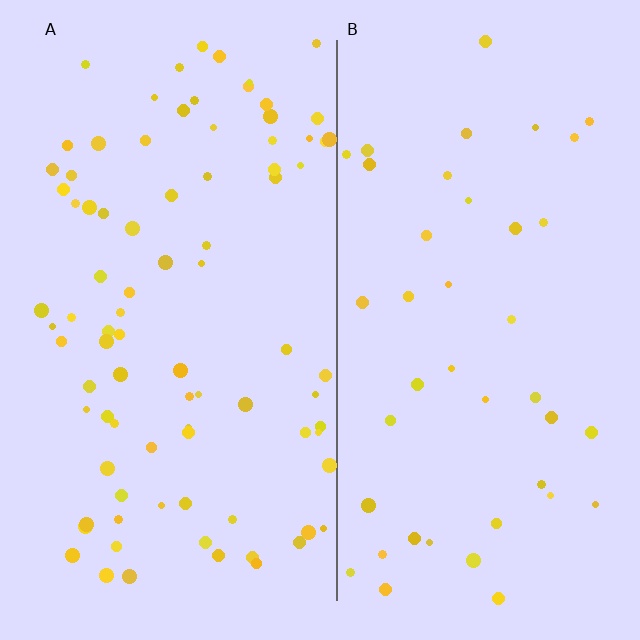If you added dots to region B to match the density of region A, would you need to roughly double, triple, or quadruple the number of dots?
Approximately double.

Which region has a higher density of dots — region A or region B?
A (the left).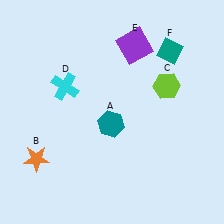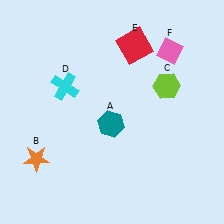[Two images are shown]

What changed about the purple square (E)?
In Image 1, E is purple. In Image 2, it changed to red.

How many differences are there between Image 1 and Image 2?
There are 2 differences between the two images.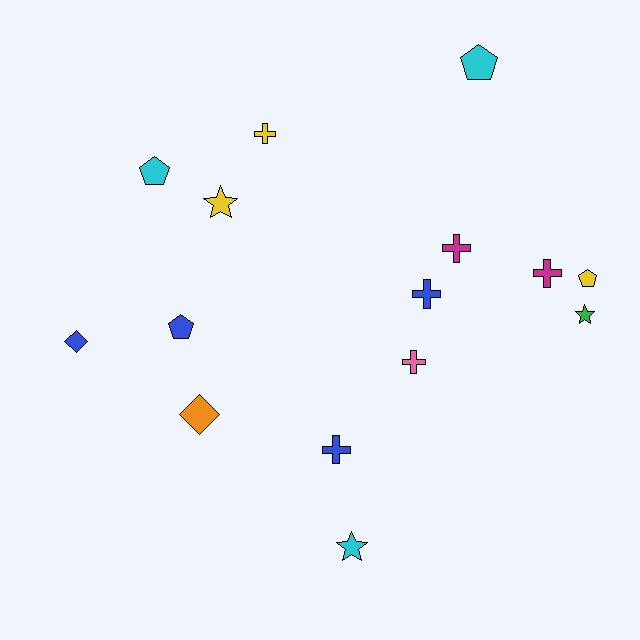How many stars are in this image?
There are 3 stars.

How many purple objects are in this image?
There are no purple objects.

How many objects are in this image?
There are 15 objects.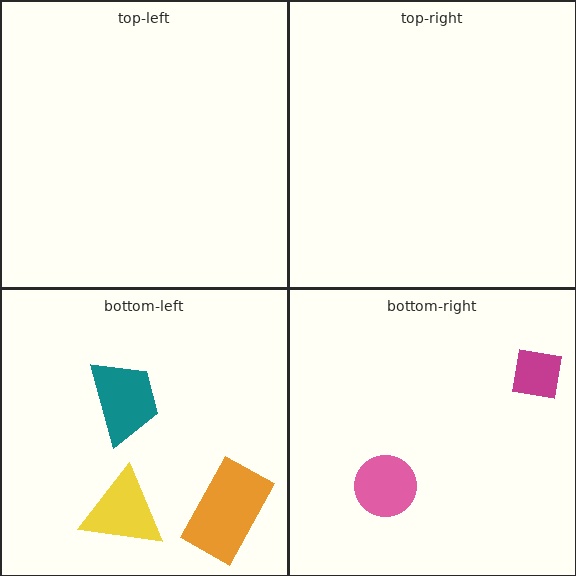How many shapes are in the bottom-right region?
2.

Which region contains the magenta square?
The bottom-right region.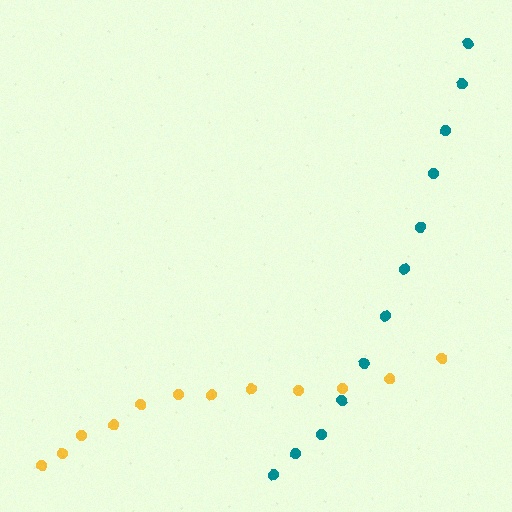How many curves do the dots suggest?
There are 2 distinct paths.